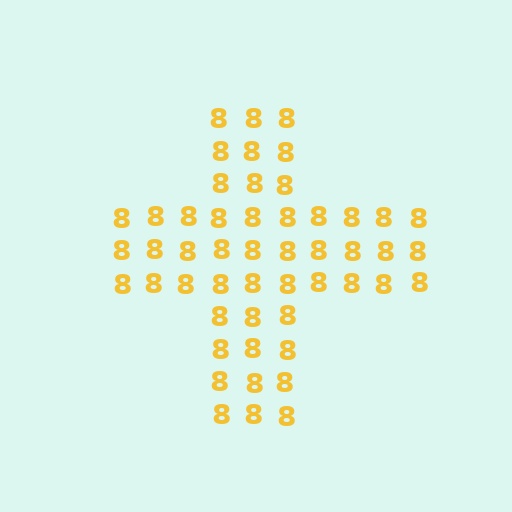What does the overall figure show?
The overall figure shows a cross.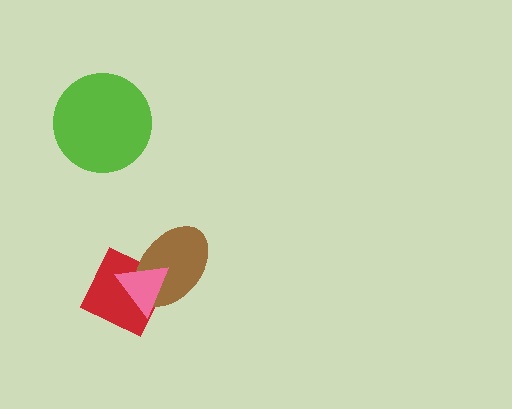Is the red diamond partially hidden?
Yes, it is partially covered by another shape.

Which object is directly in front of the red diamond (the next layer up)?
The brown ellipse is directly in front of the red diamond.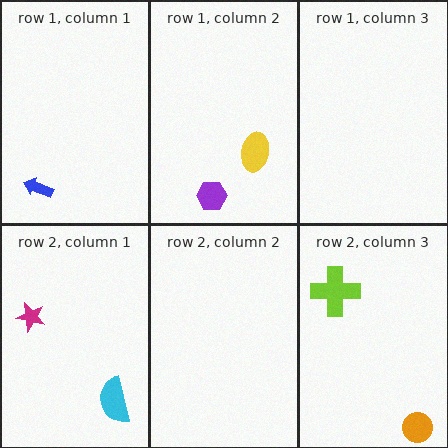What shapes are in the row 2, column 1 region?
The magenta star, the cyan semicircle.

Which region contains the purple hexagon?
The row 1, column 2 region.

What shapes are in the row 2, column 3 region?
The orange circle, the lime cross.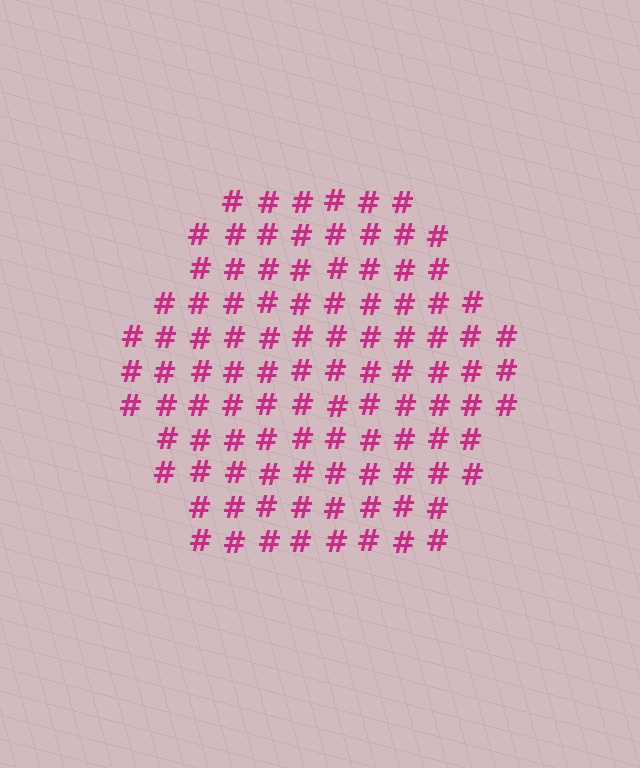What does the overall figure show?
The overall figure shows a hexagon.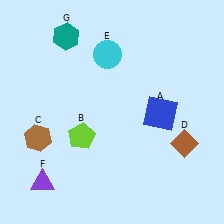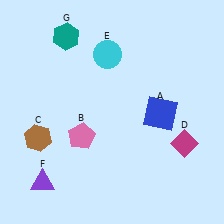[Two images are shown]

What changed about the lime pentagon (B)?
In Image 1, B is lime. In Image 2, it changed to pink.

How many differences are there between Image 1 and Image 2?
There are 2 differences between the two images.